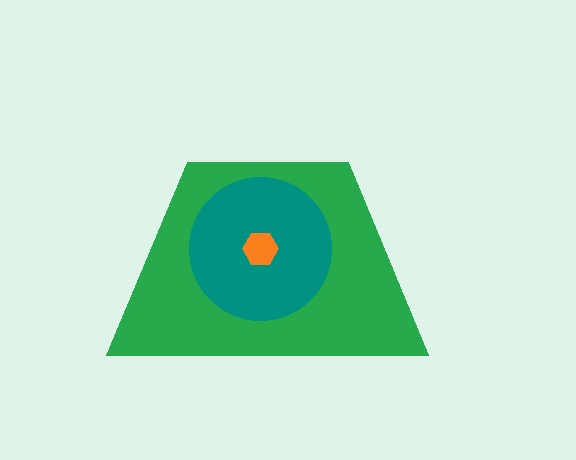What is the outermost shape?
The green trapezoid.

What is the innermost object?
The orange hexagon.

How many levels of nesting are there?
3.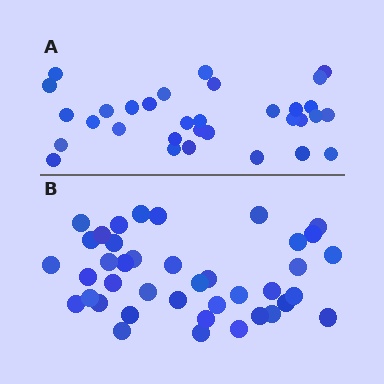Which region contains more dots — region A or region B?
Region B (the bottom region) has more dots.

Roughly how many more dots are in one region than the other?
Region B has roughly 8 or so more dots than region A.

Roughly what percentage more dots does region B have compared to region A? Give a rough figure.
About 25% more.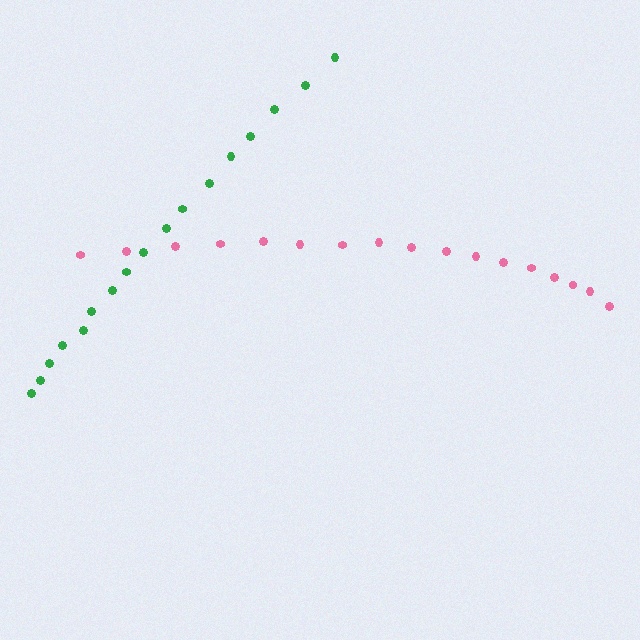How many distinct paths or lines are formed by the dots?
There are 2 distinct paths.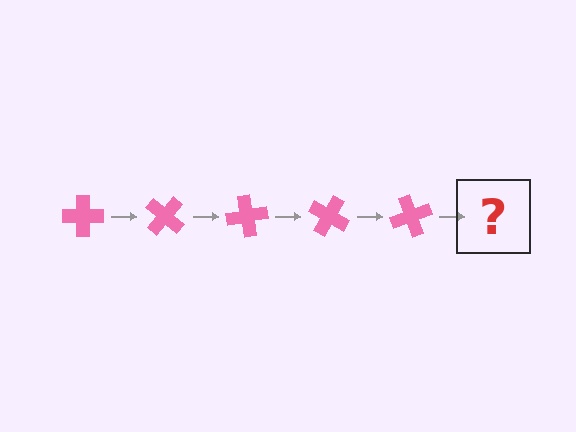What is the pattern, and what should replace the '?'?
The pattern is that the cross rotates 40 degrees each step. The '?' should be a pink cross rotated 200 degrees.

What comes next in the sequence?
The next element should be a pink cross rotated 200 degrees.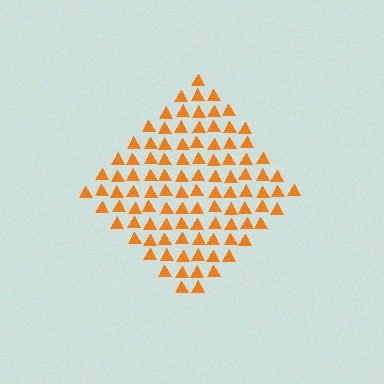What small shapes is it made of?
It is made of small triangles.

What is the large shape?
The large shape is a diamond.